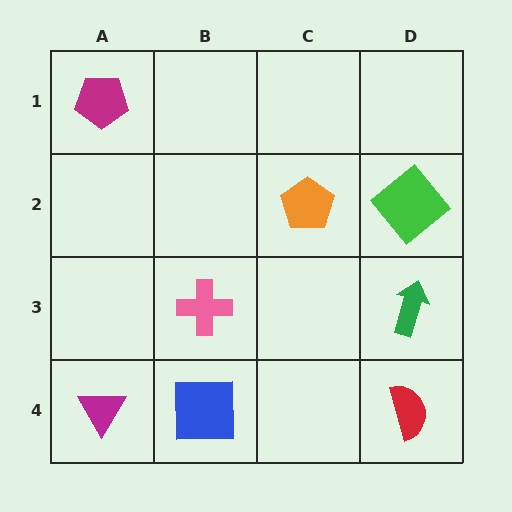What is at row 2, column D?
A green diamond.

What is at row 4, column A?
A magenta triangle.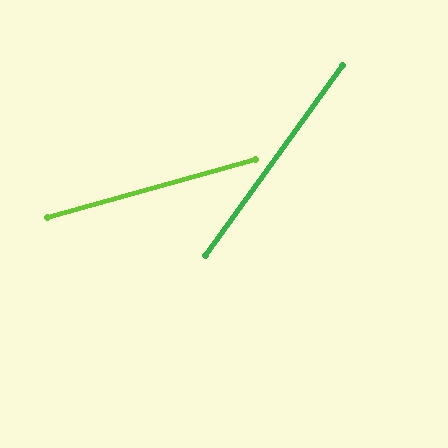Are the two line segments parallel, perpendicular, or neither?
Neither parallel nor perpendicular — they differ by about 38°.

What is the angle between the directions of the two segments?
Approximately 38 degrees.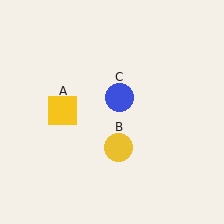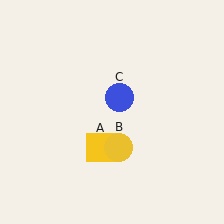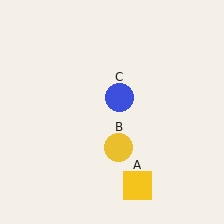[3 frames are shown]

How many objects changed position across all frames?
1 object changed position: yellow square (object A).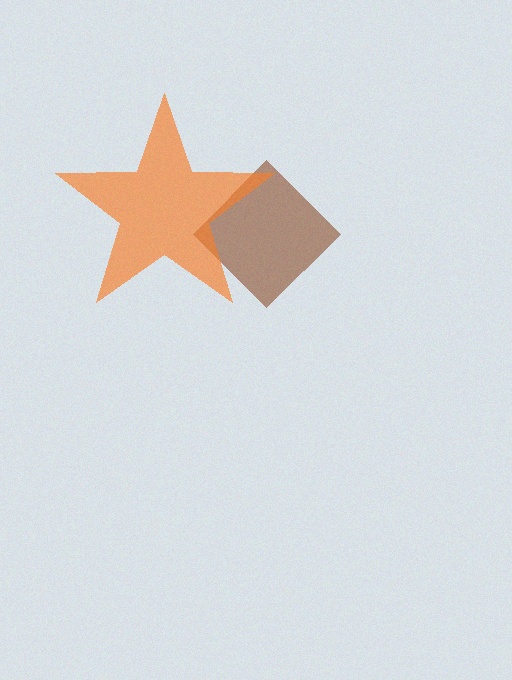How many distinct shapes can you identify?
There are 2 distinct shapes: a brown diamond, an orange star.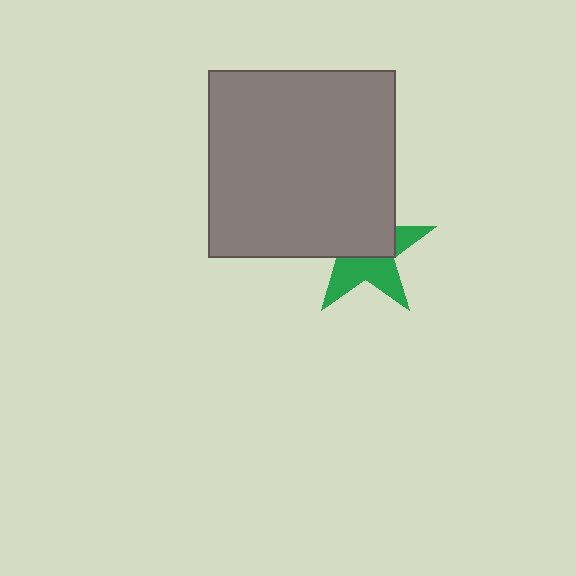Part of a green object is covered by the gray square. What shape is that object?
It is a star.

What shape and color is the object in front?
The object in front is a gray square.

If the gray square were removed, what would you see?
You would see the complete green star.